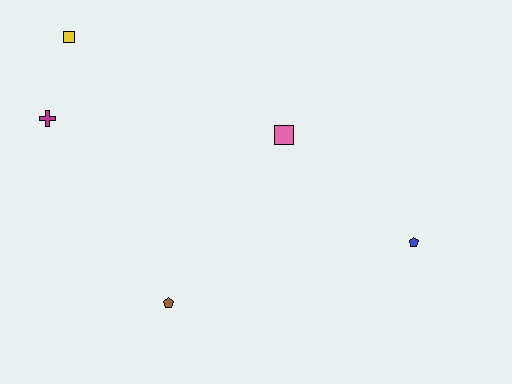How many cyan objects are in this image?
There are no cyan objects.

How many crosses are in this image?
There is 1 cross.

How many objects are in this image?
There are 5 objects.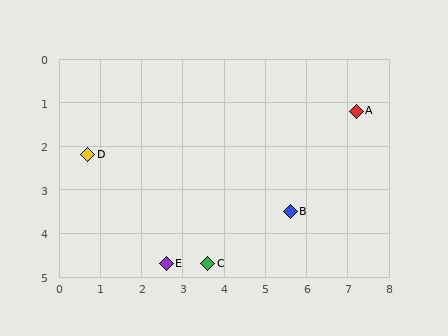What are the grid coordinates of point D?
Point D is at approximately (0.7, 2.2).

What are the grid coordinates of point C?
Point C is at approximately (3.6, 4.7).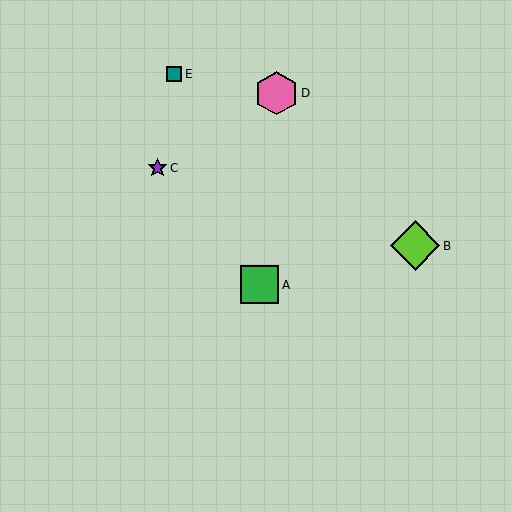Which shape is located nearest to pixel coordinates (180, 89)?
The teal square (labeled E) at (174, 74) is nearest to that location.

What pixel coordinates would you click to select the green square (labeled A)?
Click at (260, 285) to select the green square A.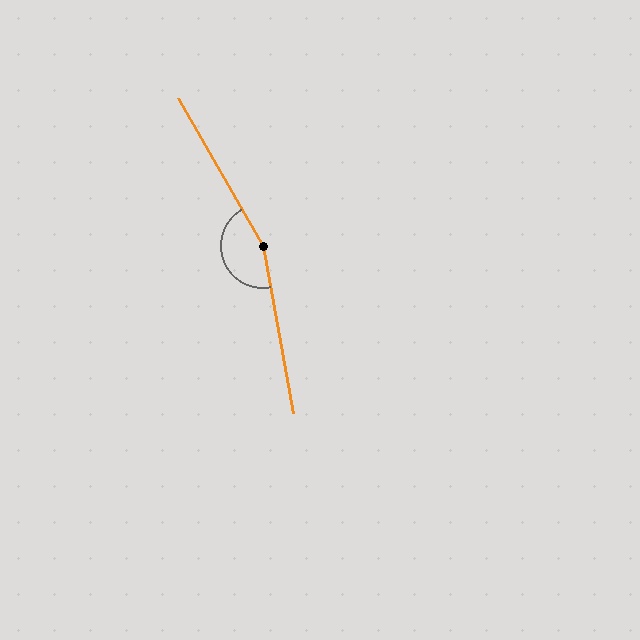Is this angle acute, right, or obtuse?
It is obtuse.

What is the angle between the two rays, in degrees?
Approximately 161 degrees.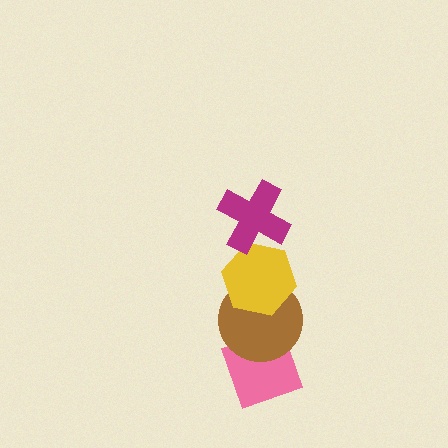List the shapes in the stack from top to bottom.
From top to bottom: the magenta cross, the yellow hexagon, the brown circle, the pink diamond.